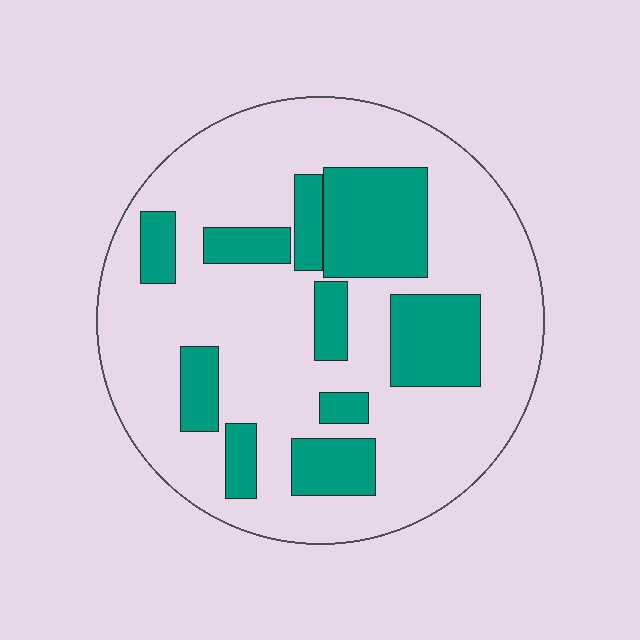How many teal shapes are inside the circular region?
10.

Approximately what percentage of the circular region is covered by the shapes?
Approximately 30%.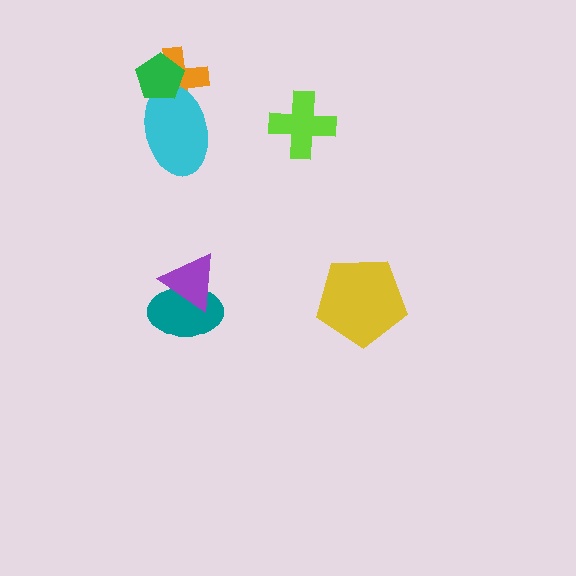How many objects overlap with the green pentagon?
2 objects overlap with the green pentagon.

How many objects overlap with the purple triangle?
1 object overlaps with the purple triangle.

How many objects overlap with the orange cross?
2 objects overlap with the orange cross.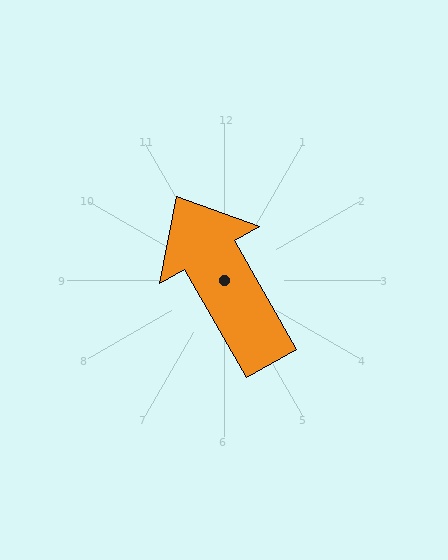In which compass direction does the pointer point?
Northwest.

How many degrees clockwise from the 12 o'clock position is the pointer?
Approximately 330 degrees.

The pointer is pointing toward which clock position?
Roughly 11 o'clock.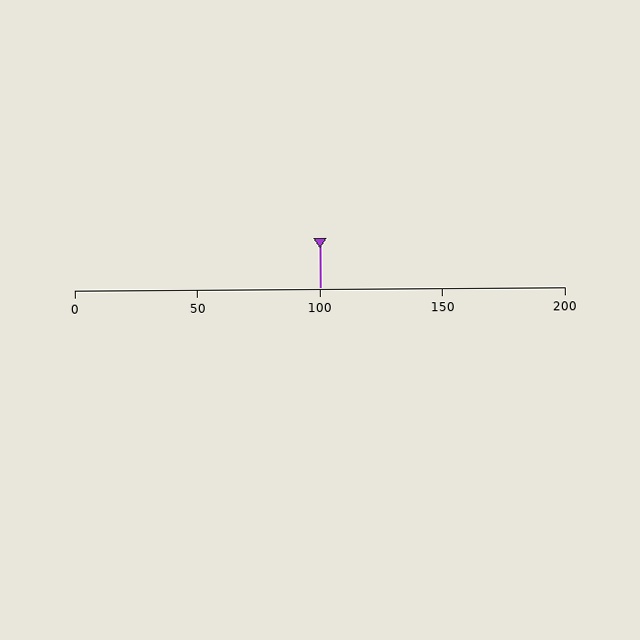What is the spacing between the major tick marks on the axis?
The major ticks are spaced 50 apart.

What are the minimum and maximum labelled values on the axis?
The axis runs from 0 to 200.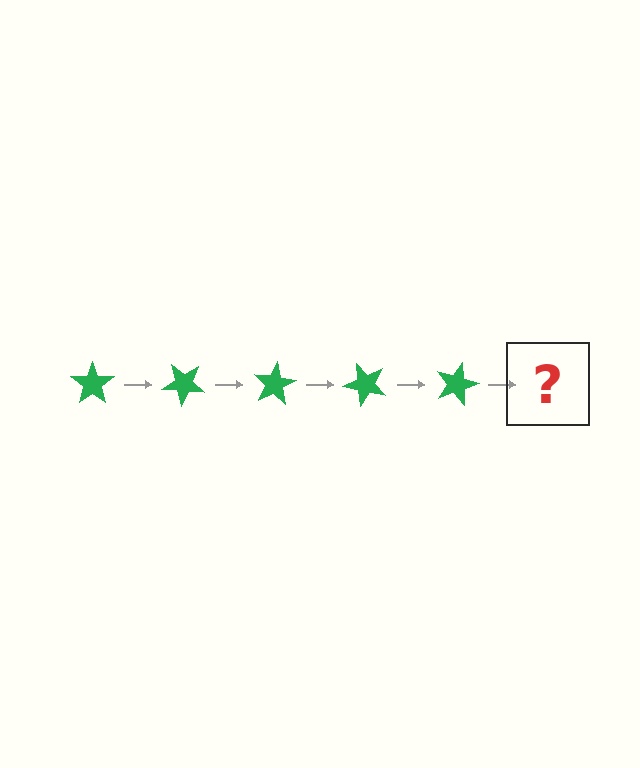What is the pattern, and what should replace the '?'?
The pattern is that the star rotates 40 degrees each step. The '?' should be a green star rotated 200 degrees.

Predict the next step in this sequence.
The next step is a green star rotated 200 degrees.